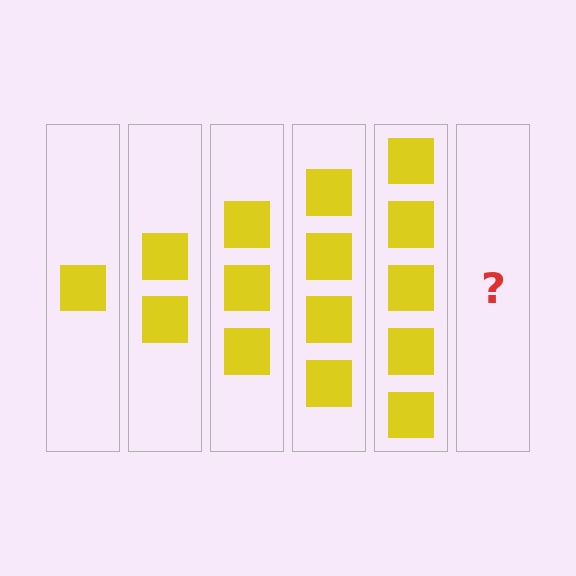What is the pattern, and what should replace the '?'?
The pattern is that each step adds one more square. The '?' should be 6 squares.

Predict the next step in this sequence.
The next step is 6 squares.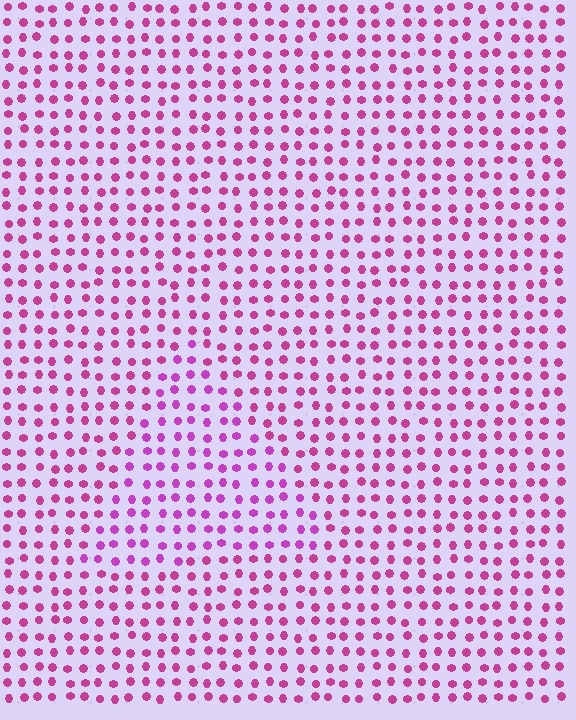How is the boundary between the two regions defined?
The boundary is defined purely by a slight shift in hue (about 19 degrees). Spacing, size, and orientation are identical on both sides.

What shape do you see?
I see a triangle.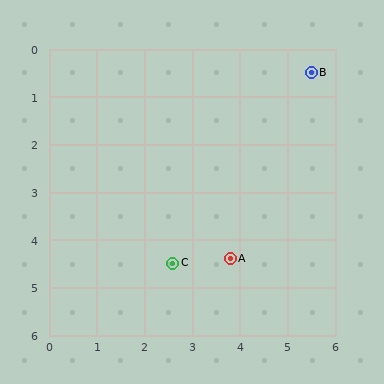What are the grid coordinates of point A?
Point A is at approximately (3.8, 4.4).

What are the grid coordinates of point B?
Point B is at approximately (5.5, 0.5).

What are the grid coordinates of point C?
Point C is at approximately (2.6, 4.5).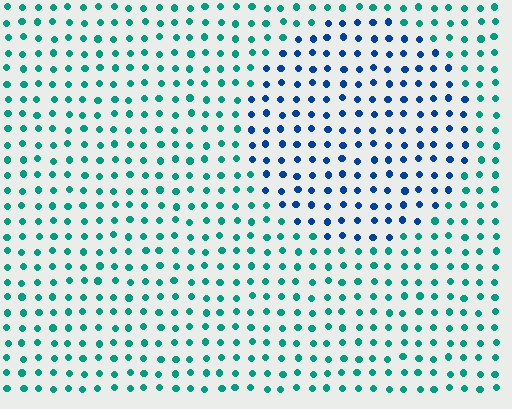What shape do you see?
I see a circle.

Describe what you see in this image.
The image is filled with small teal elements in a uniform arrangement. A circle-shaped region is visible where the elements are tinted to a slightly different hue, forming a subtle color boundary.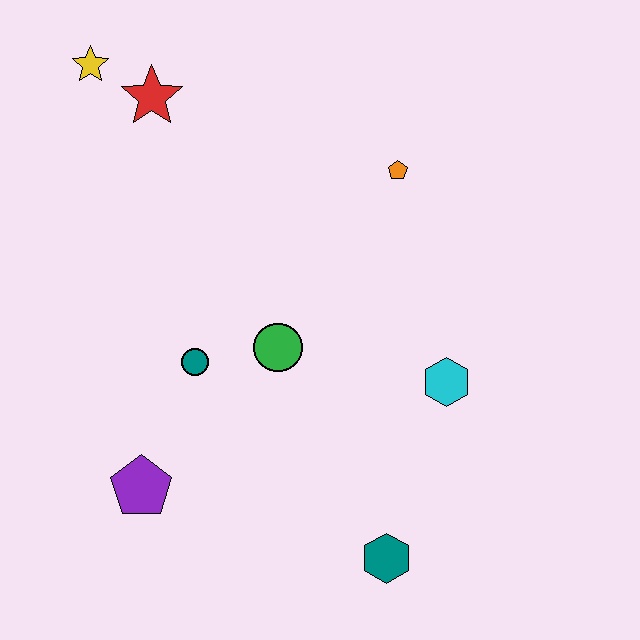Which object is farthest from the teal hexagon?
The yellow star is farthest from the teal hexagon.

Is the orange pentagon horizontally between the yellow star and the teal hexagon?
No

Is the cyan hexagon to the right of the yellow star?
Yes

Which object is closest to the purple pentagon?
The teal circle is closest to the purple pentagon.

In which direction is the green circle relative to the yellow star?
The green circle is below the yellow star.